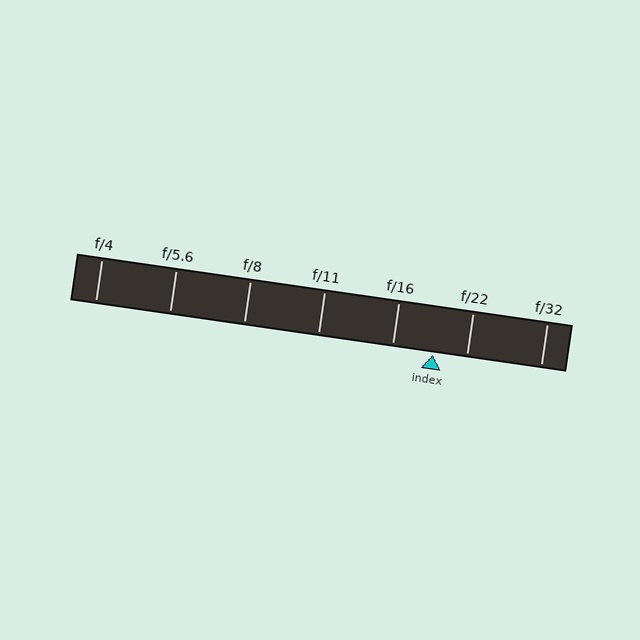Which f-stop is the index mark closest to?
The index mark is closest to f/22.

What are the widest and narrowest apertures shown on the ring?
The widest aperture shown is f/4 and the narrowest is f/32.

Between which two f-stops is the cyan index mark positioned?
The index mark is between f/16 and f/22.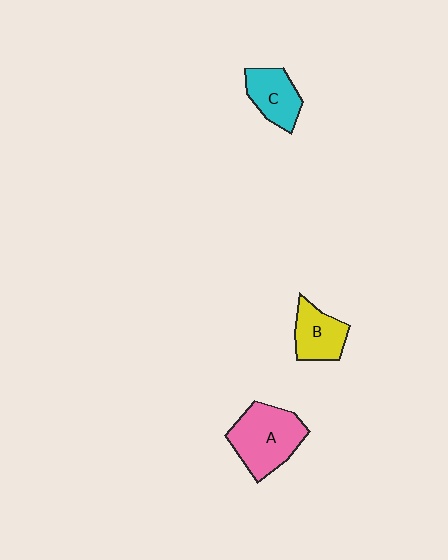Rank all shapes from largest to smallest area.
From largest to smallest: A (pink), C (cyan), B (yellow).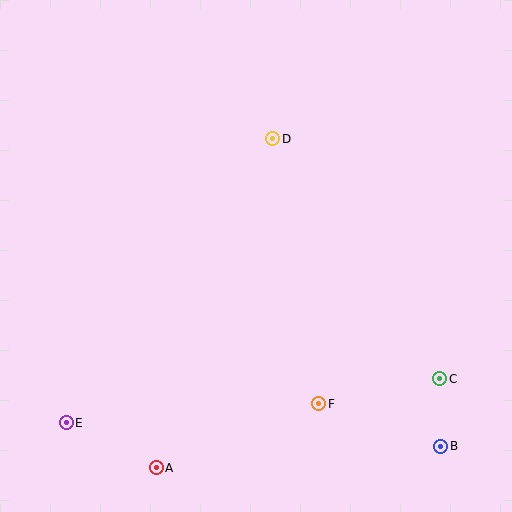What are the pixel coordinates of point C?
Point C is at (440, 379).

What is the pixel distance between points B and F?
The distance between B and F is 129 pixels.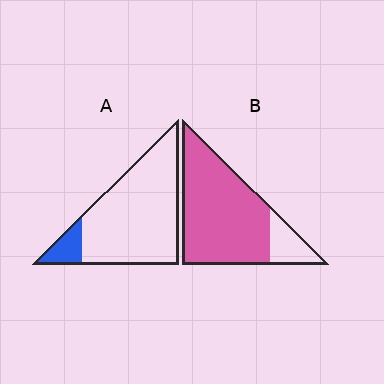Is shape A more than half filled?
No.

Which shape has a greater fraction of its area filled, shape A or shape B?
Shape B.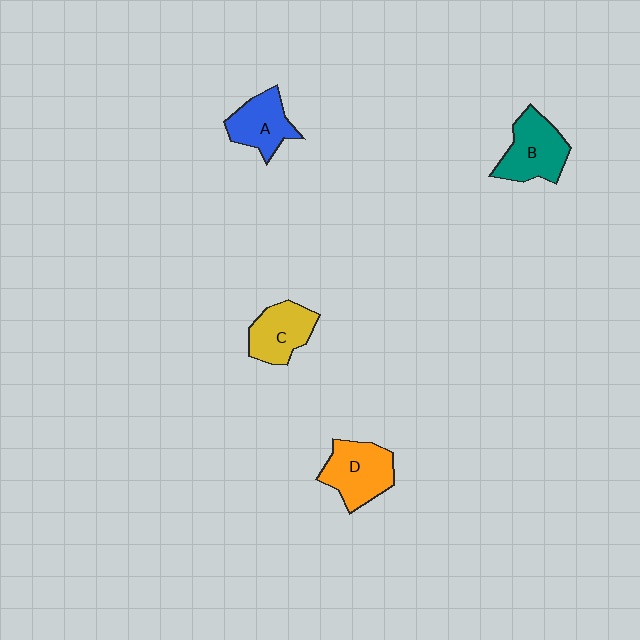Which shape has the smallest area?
Shape A (blue).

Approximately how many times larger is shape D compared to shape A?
Approximately 1.2 times.